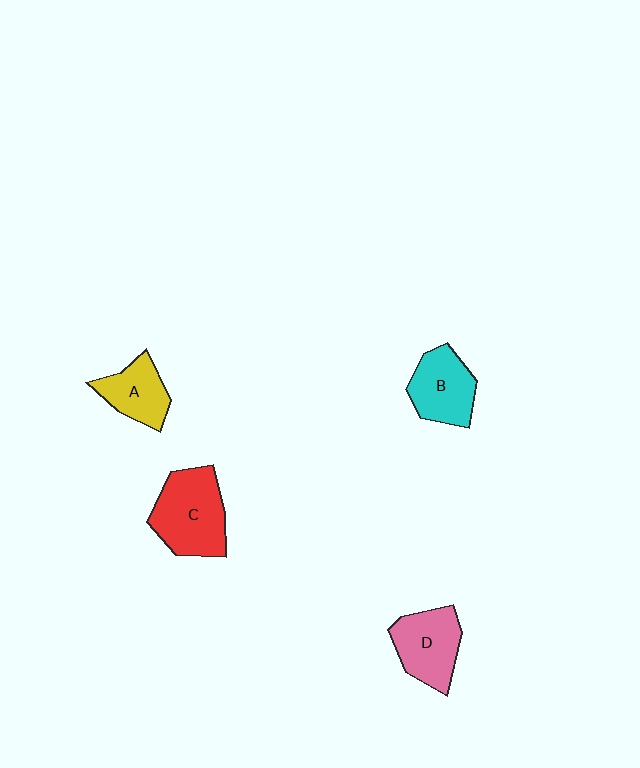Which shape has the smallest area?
Shape A (yellow).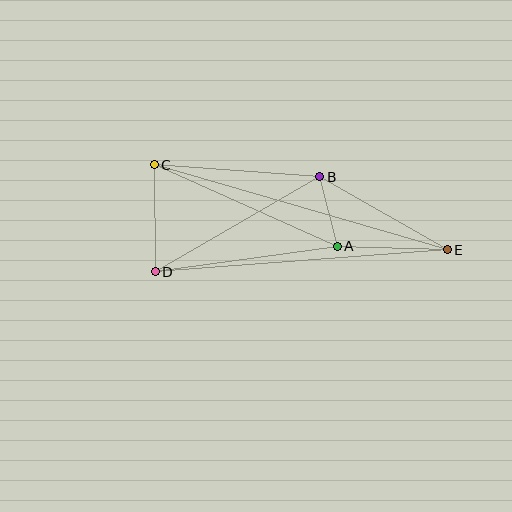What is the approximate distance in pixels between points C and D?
The distance between C and D is approximately 107 pixels.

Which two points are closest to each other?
Points A and B are closest to each other.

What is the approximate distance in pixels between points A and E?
The distance between A and E is approximately 110 pixels.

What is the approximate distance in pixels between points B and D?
The distance between B and D is approximately 190 pixels.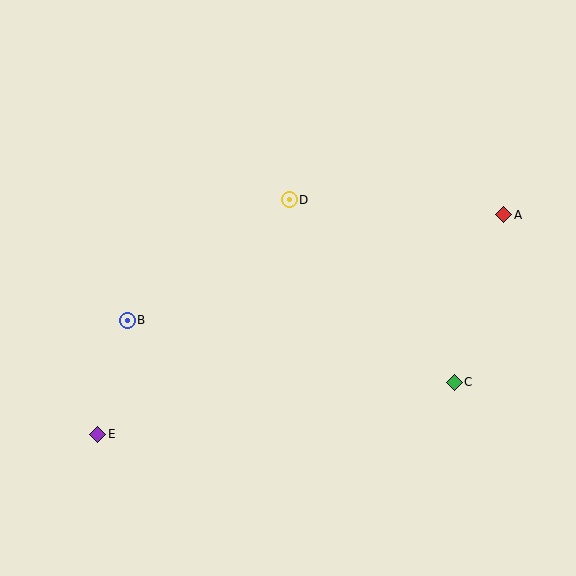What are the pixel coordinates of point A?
Point A is at (504, 215).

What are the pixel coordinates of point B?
Point B is at (127, 320).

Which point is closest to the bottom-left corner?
Point E is closest to the bottom-left corner.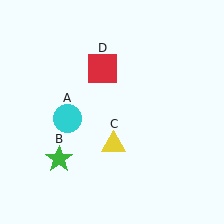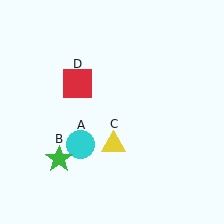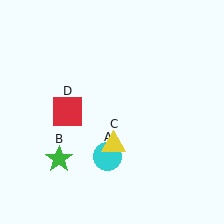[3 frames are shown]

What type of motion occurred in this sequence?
The cyan circle (object A), red square (object D) rotated counterclockwise around the center of the scene.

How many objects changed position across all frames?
2 objects changed position: cyan circle (object A), red square (object D).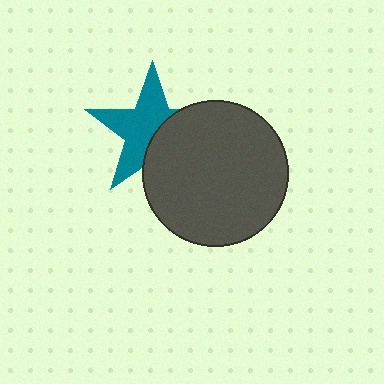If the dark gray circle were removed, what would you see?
You would see the complete teal star.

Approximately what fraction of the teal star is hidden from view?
Roughly 41% of the teal star is hidden behind the dark gray circle.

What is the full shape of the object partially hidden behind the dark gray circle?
The partially hidden object is a teal star.